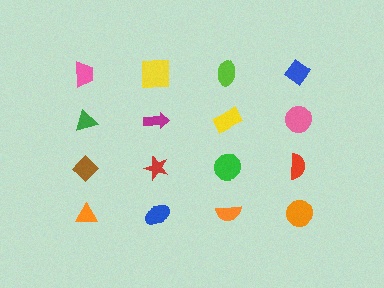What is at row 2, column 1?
A green triangle.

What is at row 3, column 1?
A brown diamond.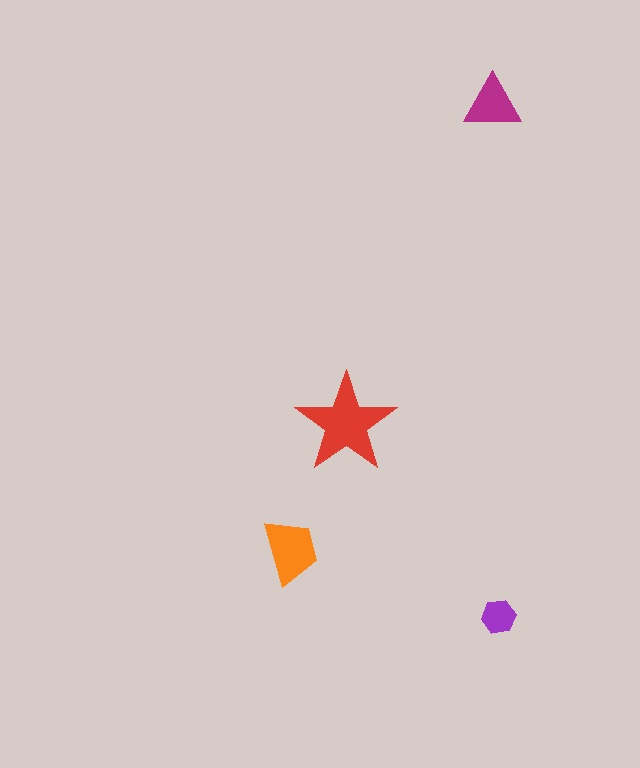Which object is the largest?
The red star.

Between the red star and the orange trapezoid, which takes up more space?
The red star.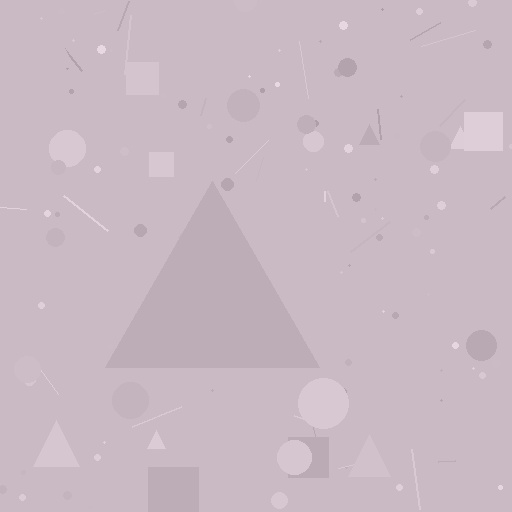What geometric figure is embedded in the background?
A triangle is embedded in the background.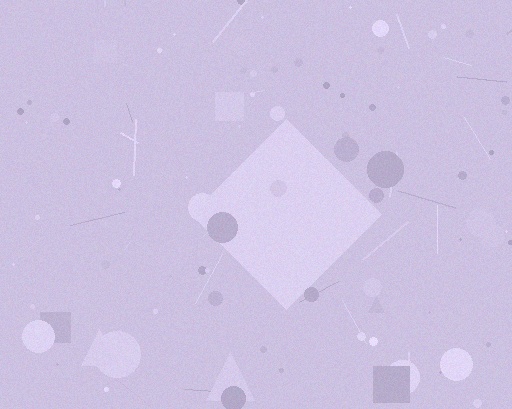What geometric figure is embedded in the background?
A diamond is embedded in the background.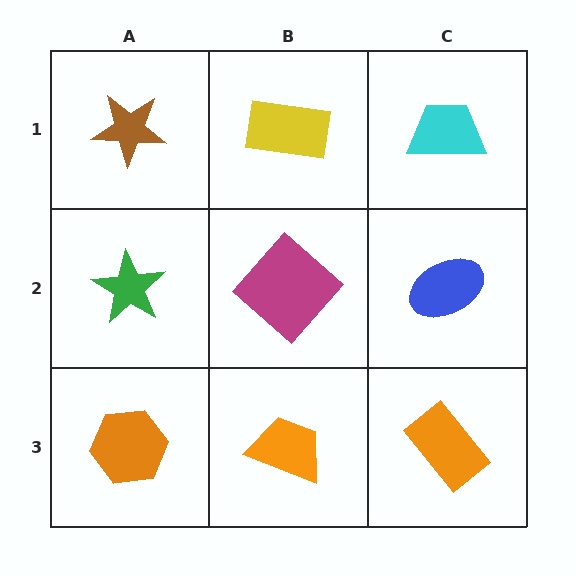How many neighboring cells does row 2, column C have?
3.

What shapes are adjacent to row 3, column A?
A green star (row 2, column A), an orange trapezoid (row 3, column B).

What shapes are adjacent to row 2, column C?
A cyan trapezoid (row 1, column C), an orange rectangle (row 3, column C), a magenta diamond (row 2, column B).